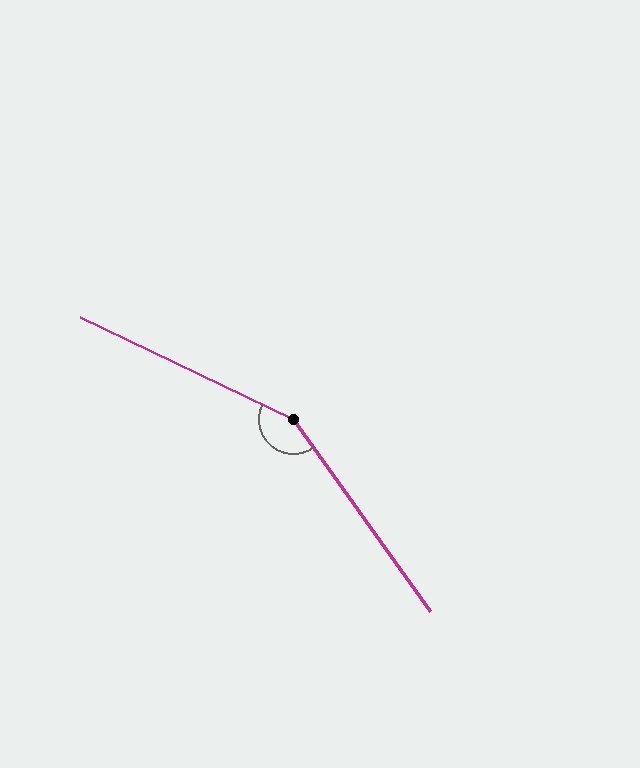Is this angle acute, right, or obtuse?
It is obtuse.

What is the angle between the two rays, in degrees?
Approximately 151 degrees.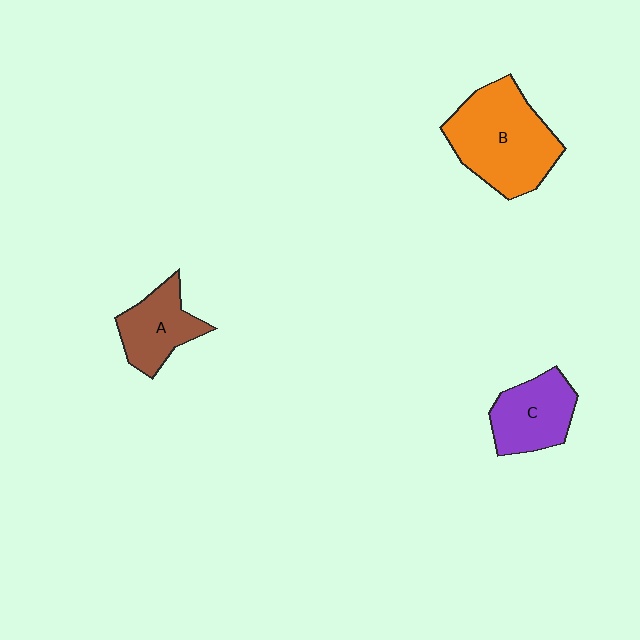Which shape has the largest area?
Shape B (orange).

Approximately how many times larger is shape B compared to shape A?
Approximately 1.8 times.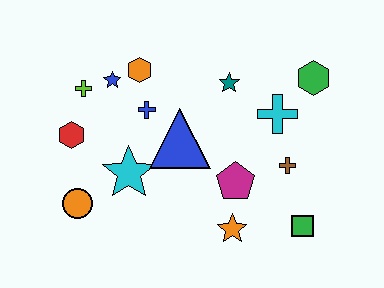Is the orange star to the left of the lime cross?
No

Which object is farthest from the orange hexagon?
The green square is farthest from the orange hexagon.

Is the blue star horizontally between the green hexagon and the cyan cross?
No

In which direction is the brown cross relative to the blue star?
The brown cross is to the right of the blue star.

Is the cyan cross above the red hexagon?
Yes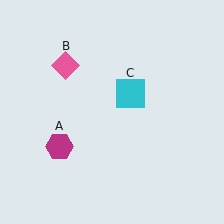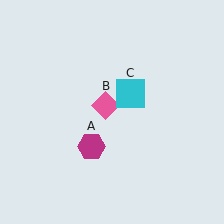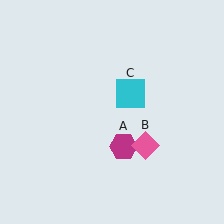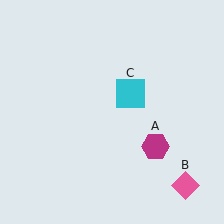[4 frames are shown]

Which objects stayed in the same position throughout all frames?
Cyan square (object C) remained stationary.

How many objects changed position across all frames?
2 objects changed position: magenta hexagon (object A), pink diamond (object B).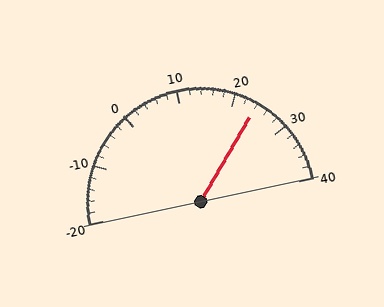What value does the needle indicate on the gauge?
The needle indicates approximately 24.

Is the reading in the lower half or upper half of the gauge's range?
The reading is in the upper half of the range (-20 to 40).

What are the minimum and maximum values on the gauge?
The gauge ranges from -20 to 40.